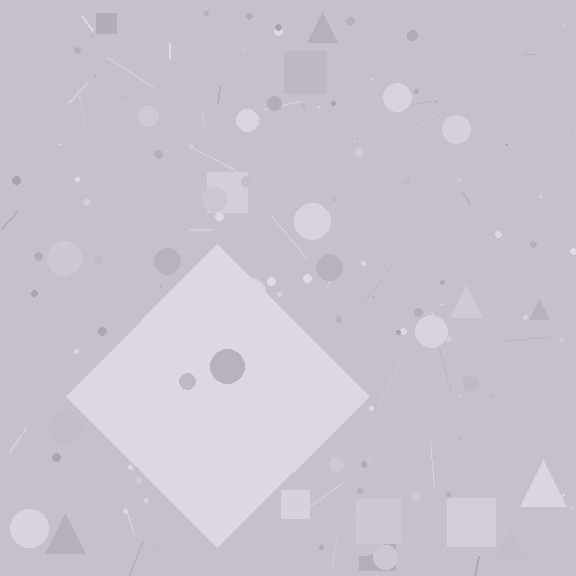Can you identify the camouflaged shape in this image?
The camouflaged shape is a diamond.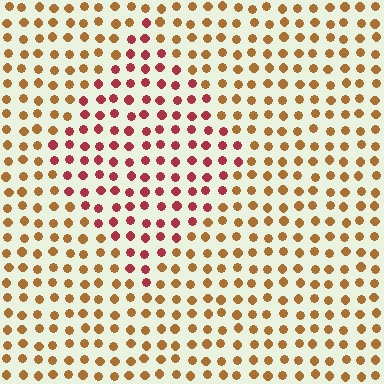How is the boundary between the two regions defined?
The boundary is defined purely by a slight shift in hue (about 40 degrees). Spacing, size, and orientation are identical on both sides.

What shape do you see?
I see a diamond.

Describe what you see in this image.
The image is filled with small brown elements in a uniform arrangement. A diamond-shaped region is visible where the elements are tinted to a slightly different hue, forming a subtle color boundary.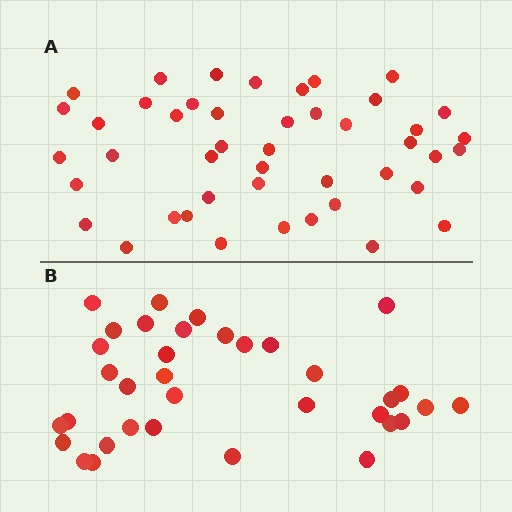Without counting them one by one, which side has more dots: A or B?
Region A (the top region) has more dots.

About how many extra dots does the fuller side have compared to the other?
Region A has roughly 10 or so more dots than region B.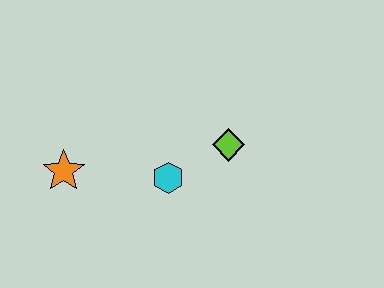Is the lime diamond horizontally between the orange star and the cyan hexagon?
No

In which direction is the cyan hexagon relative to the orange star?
The cyan hexagon is to the right of the orange star.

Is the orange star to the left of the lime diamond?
Yes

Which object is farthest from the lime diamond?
The orange star is farthest from the lime diamond.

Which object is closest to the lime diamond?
The cyan hexagon is closest to the lime diamond.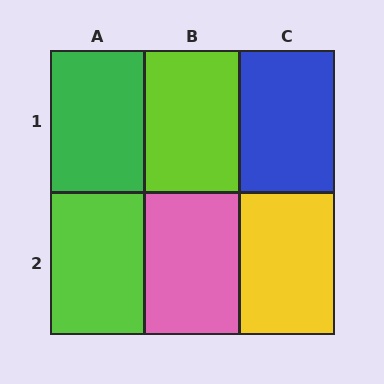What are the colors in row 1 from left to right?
Green, lime, blue.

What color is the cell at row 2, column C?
Yellow.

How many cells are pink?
1 cell is pink.